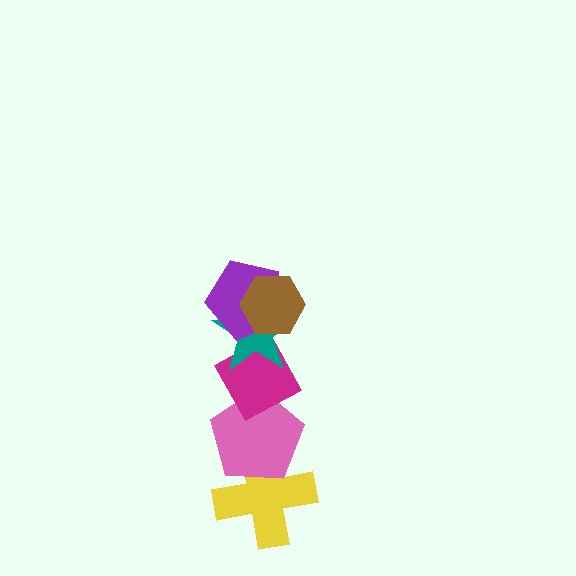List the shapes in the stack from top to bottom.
From top to bottom: the brown hexagon, the purple pentagon, the teal star, the magenta diamond, the pink pentagon, the yellow cross.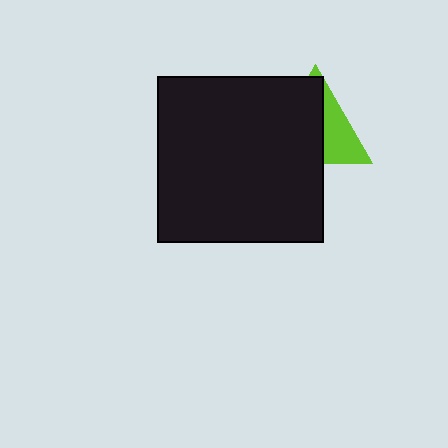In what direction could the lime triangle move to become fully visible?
The lime triangle could move right. That would shift it out from behind the black square entirely.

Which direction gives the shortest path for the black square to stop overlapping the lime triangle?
Moving left gives the shortest separation.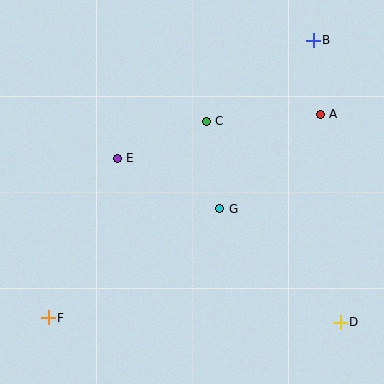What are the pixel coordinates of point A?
Point A is at (320, 114).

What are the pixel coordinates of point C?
Point C is at (206, 121).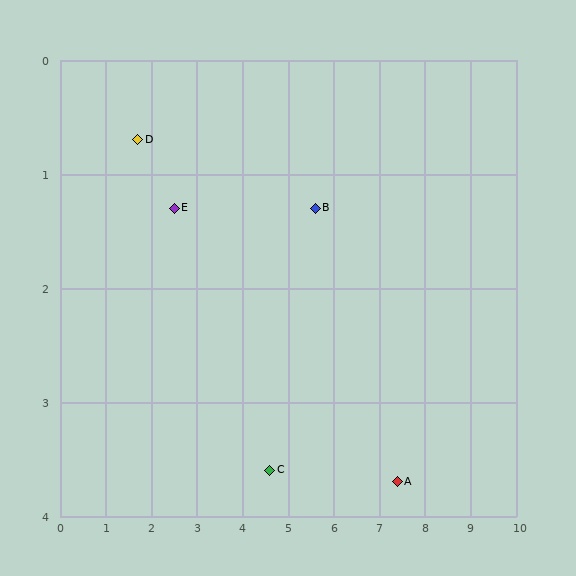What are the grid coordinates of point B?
Point B is at approximately (5.6, 1.3).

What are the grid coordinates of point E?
Point E is at approximately (2.5, 1.3).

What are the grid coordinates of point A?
Point A is at approximately (7.4, 3.7).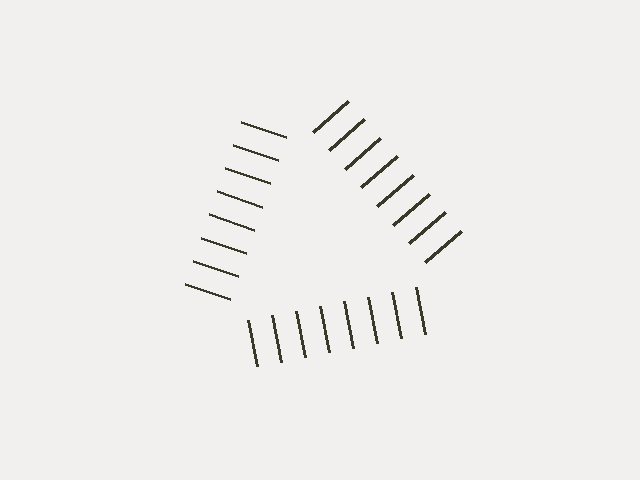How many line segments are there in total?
24 — 8 along each of the 3 edges.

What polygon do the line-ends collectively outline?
An illusory triangle — the line segments terminate on its edges but no continuous stroke is drawn.